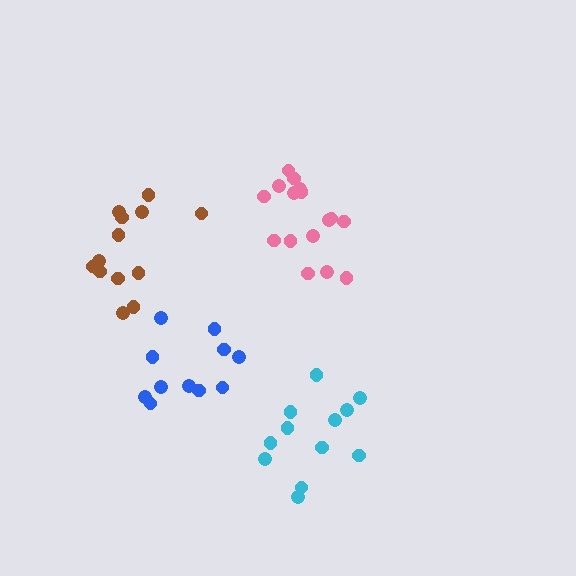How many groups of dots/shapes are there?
There are 4 groups.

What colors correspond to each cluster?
The clusters are colored: cyan, brown, pink, blue.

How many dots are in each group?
Group 1: 12 dots, Group 2: 13 dots, Group 3: 16 dots, Group 4: 11 dots (52 total).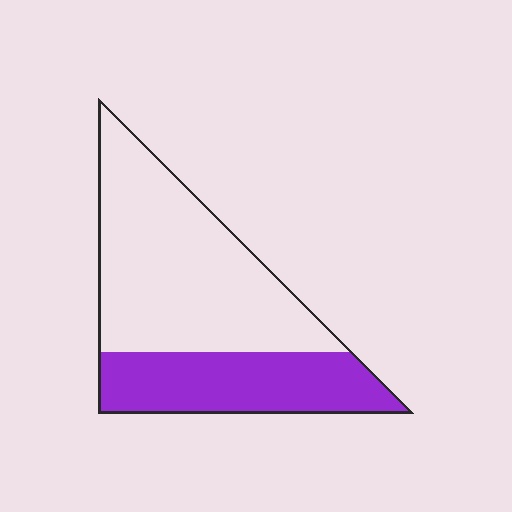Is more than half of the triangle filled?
No.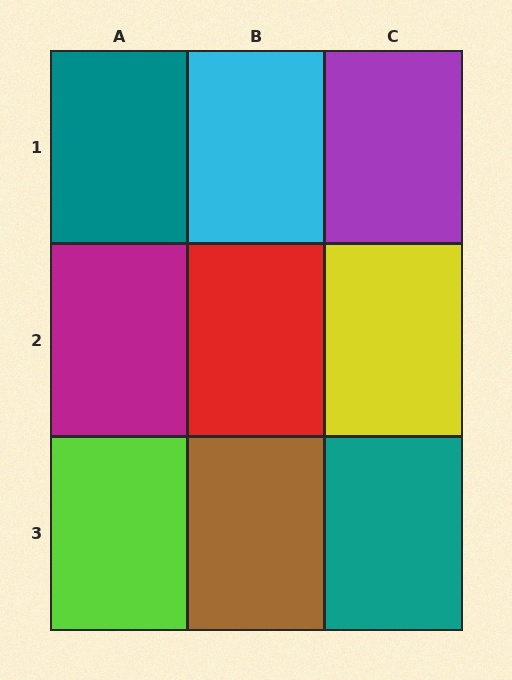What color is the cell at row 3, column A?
Lime.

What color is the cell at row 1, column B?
Cyan.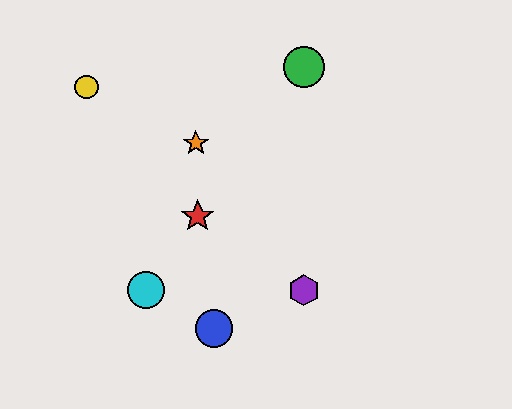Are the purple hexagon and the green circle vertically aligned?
Yes, both are at x≈304.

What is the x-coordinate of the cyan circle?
The cyan circle is at x≈146.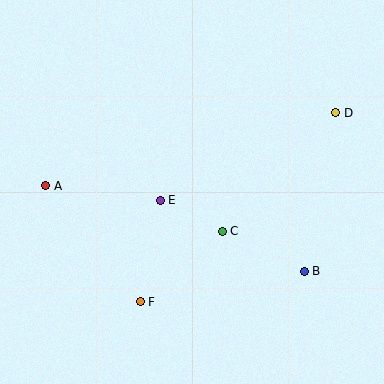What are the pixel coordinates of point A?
Point A is at (46, 186).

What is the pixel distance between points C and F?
The distance between C and F is 108 pixels.